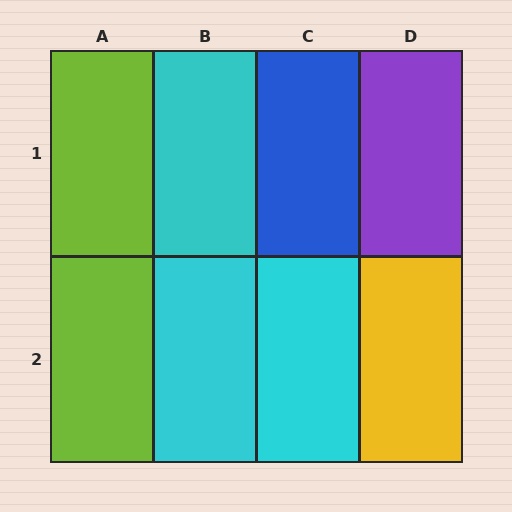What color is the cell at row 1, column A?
Lime.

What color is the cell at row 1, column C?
Blue.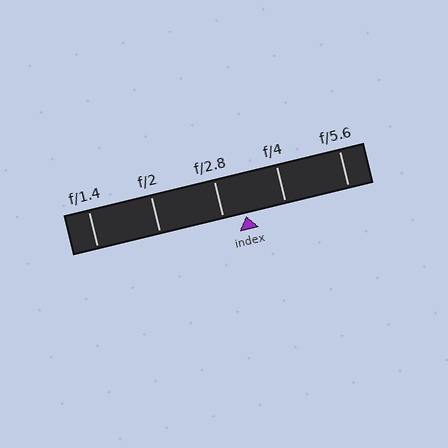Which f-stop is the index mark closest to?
The index mark is closest to f/2.8.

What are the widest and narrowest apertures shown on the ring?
The widest aperture shown is f/1.4 and the narrowest is f/5.6.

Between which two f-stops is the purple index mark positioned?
The index mark is between f/2.8 and f/4.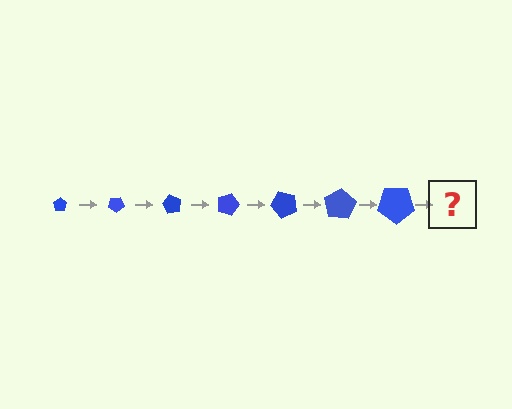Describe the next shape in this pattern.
It should be a pentagon, larger than the previous one and rotated 210 degrees from the start.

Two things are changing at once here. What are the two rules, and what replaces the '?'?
The two rules are that the pentagon grows larger each step and it rotates 30 degrees each step. The '?' should be a pentagon, larger than the previous one and rotated 210 degrees from the start.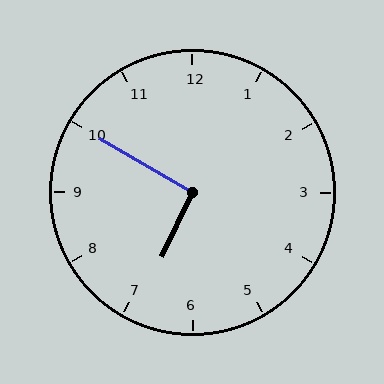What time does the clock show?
6:50.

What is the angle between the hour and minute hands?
Approximately 95 degrees.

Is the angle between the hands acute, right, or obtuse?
It is right.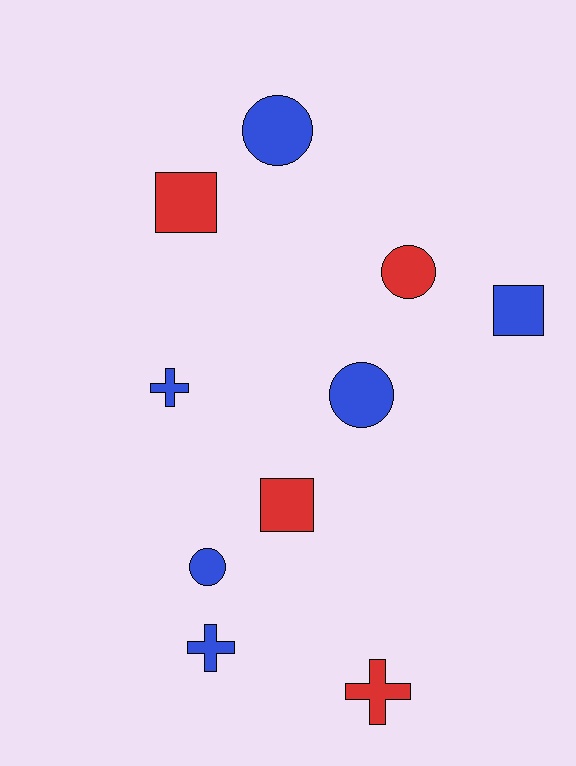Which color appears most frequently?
Blue, with 6 objects.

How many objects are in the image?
There are 10 objects.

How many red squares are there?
There are 2 red squares.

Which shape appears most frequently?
Circle, with 4 objects.